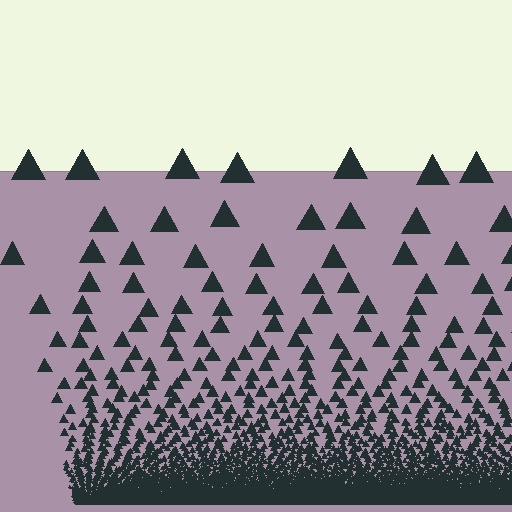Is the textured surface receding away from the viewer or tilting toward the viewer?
The surface appears to tilt toward the viewer. Texture elements get larger and sparser toward the top.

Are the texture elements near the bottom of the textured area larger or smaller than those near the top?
Smaller. The gradient is inverted — elements near the bottom are smaller and denser.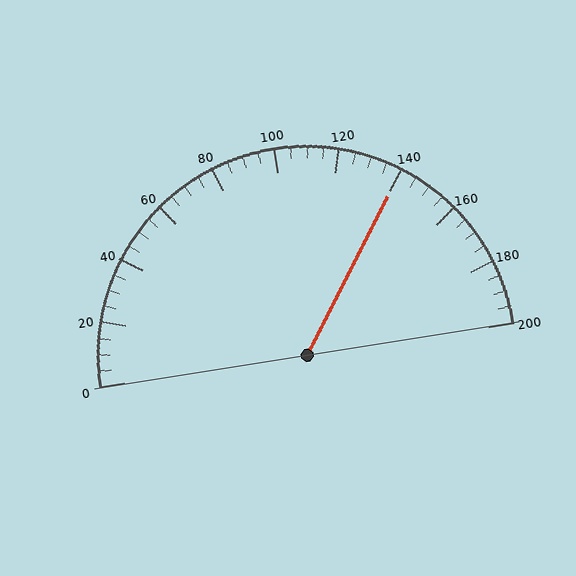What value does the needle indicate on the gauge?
The needle indicates approximately 140.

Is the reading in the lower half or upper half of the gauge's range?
The reading is in the upper half of the range (0 to 200).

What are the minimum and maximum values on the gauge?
The gauge ranges from 0 to 200.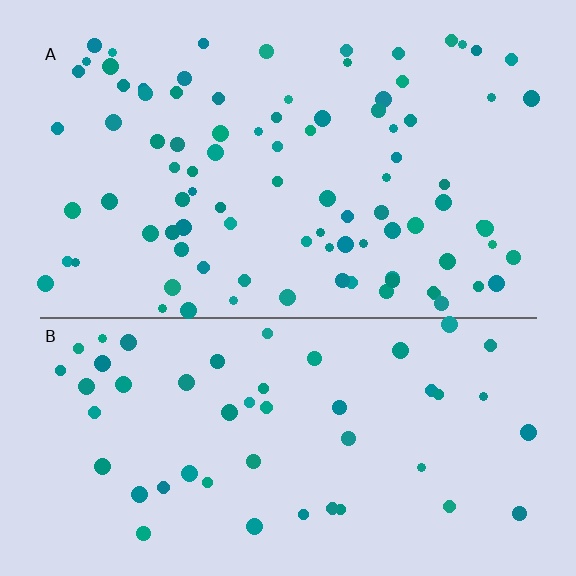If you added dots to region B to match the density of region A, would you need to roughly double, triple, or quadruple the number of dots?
Approximately double.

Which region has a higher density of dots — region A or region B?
A (the top).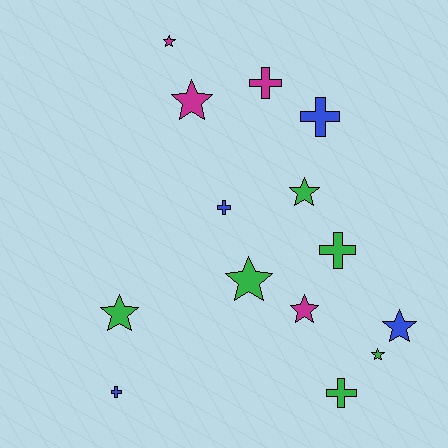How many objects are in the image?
There are 14 objects.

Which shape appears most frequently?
Star, with 8 objects.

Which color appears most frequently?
Green, with 6 objects.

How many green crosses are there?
There are 2 green crosses.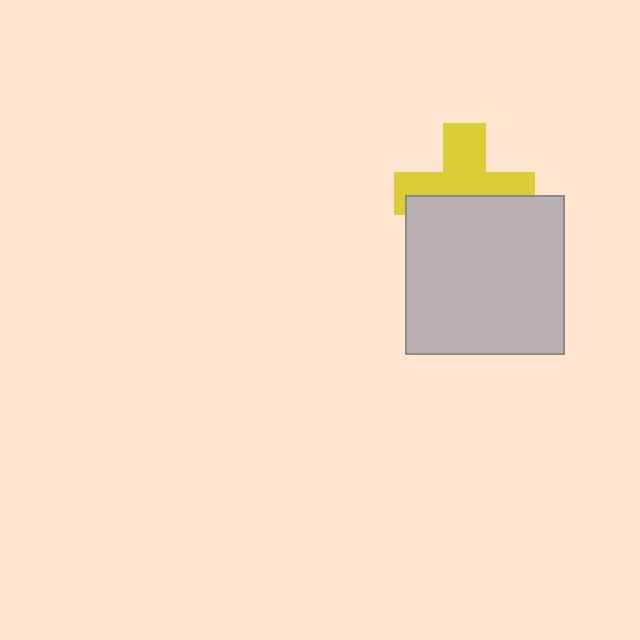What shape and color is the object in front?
The object in front is a light gray square.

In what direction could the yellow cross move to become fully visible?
The yellow cross could move up. That would shift it out from behind the light gray square entirely.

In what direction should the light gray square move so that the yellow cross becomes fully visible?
The light gray square should move down. That is the shortest direction to clear the overlap and leave the yellow cross fully visible.